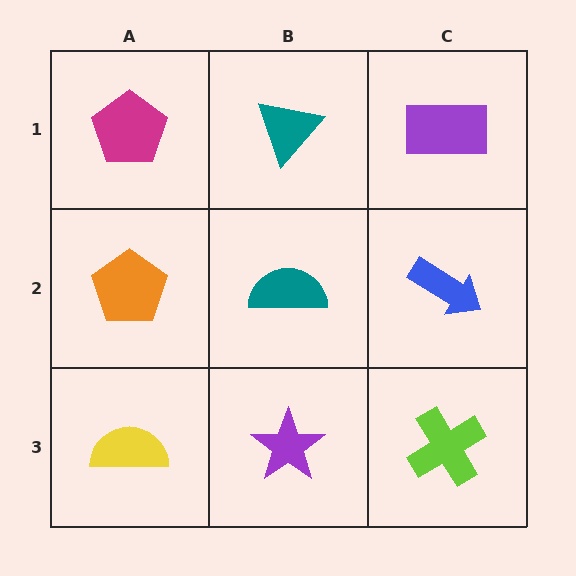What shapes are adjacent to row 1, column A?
An orange pentagon (row 2, column A), a teal triangle (row 1, column B).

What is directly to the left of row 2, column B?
An orange pentagon.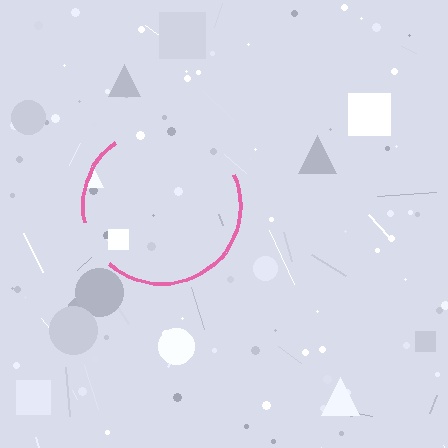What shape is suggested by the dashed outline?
The dashed outline suggests a circle.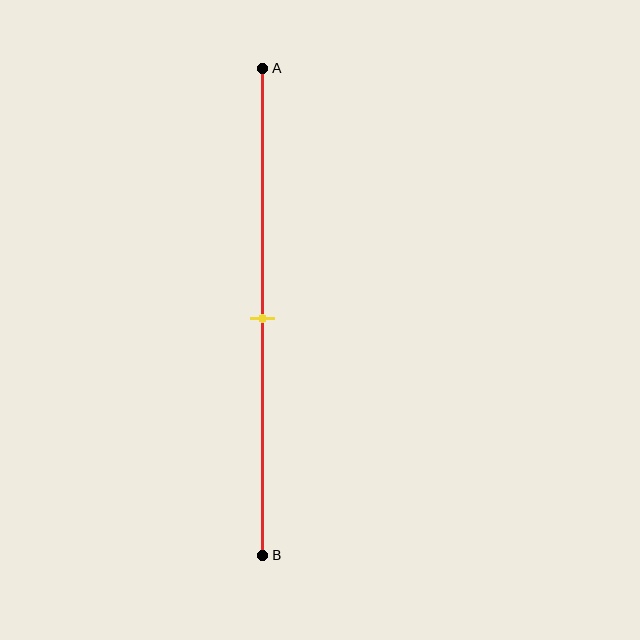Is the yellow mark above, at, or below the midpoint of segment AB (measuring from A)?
The yellow mark is approximately at the midpoint of segment AB.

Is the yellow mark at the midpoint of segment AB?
Yes, the mark is approximately at the midpoint.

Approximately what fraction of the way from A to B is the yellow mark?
The yellow mark is approximately 50% of the way from A to B.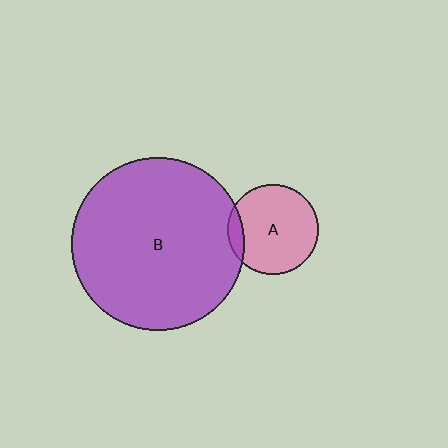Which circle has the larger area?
Circle B (purple).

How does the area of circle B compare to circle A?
Approximately 3.6 times.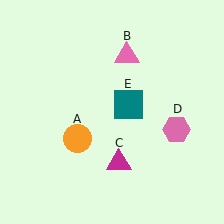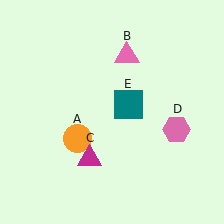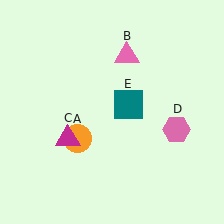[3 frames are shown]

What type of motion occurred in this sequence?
The magenta triangle (object C) rotated clockwise around the center of the scene.